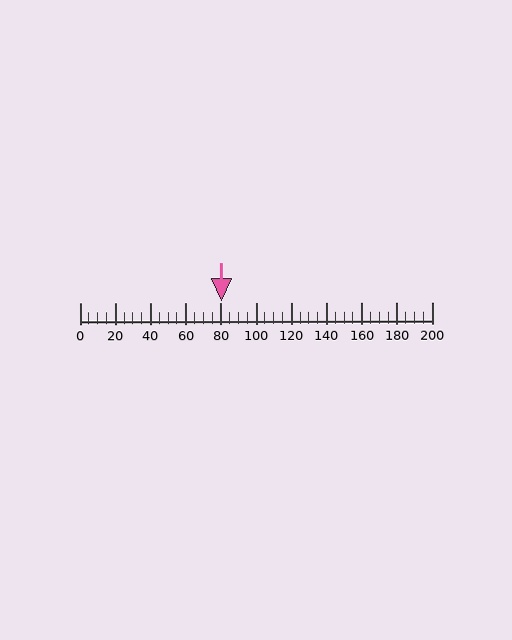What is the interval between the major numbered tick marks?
The major tick marks are spaced 20 units apart.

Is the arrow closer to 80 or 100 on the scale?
The arrow is closer to 80.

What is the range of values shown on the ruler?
The ruler shows values from 0 to 200.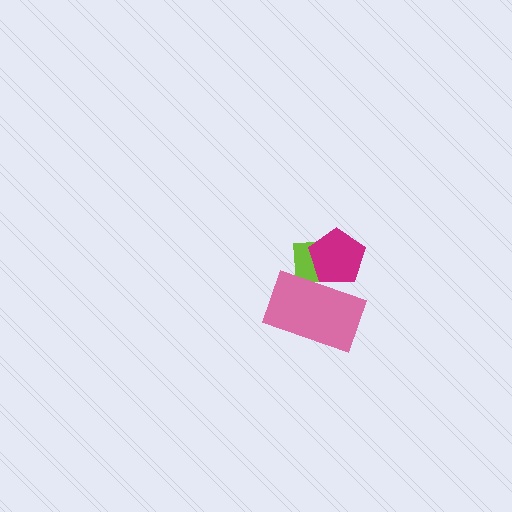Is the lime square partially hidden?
Yes, it is partially covered by another shape.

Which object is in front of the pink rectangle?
The magenta pentagon is in front of the pink rectangle.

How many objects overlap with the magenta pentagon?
2 objects overlap with the magenta pentagon.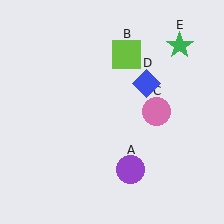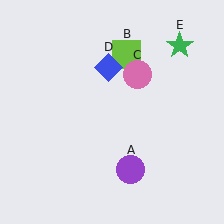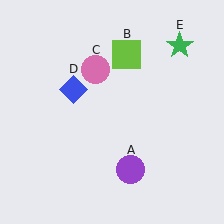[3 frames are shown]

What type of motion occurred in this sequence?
The pink circle (object C), blue diamond (object D) rotated counterclockwise around the center of the scene.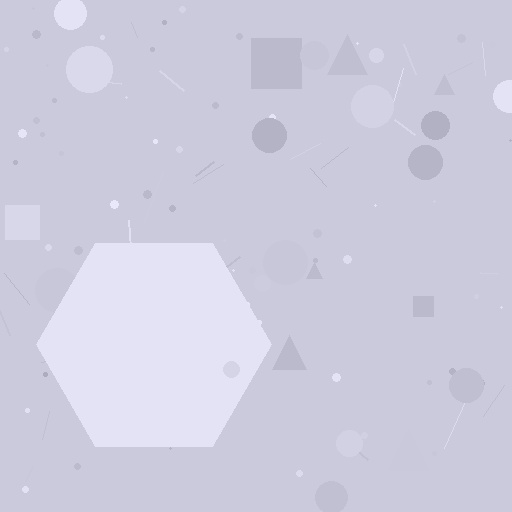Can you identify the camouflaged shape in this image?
The camouflaged shape is a hexagon.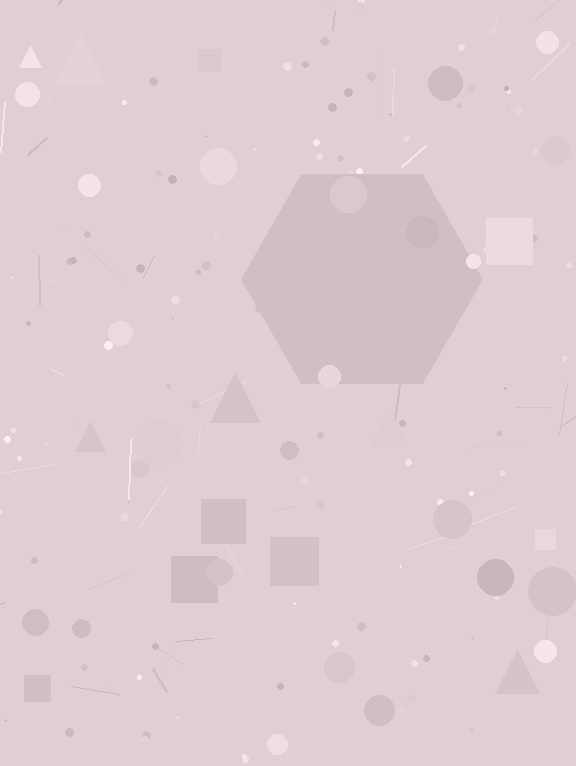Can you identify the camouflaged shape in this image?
The camouflaged shape is a hexagon.